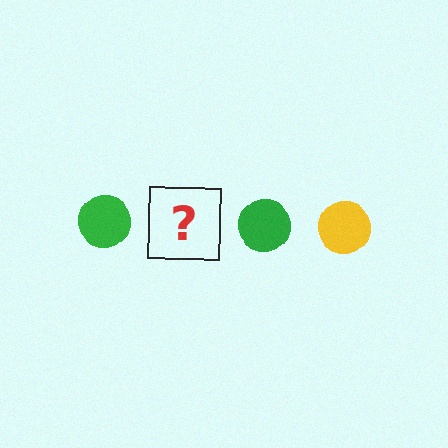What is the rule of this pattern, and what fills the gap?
The rule is that the pattern cycles through green, yellow circles. The gap should be filled with a yellow circle.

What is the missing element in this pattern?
The missing element is a yellow circle.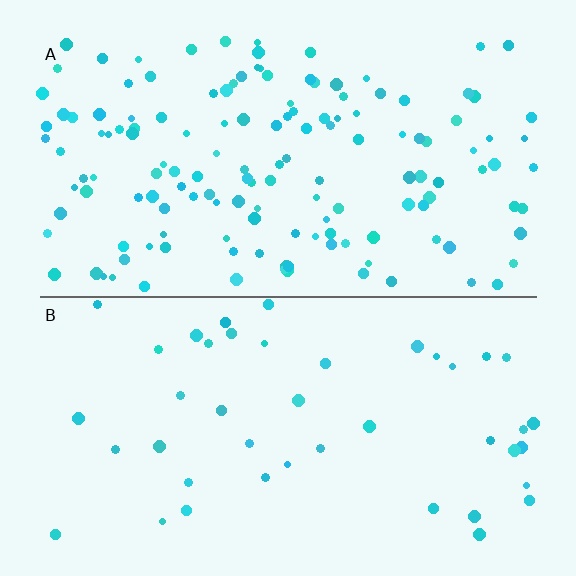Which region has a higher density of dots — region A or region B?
A (the top).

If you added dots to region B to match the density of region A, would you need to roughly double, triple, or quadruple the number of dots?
Approximately triple.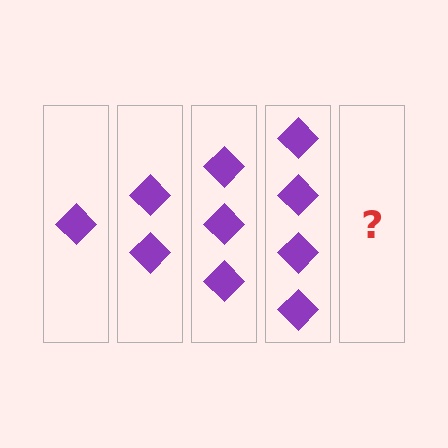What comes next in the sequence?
The next element should be 5 diamonds.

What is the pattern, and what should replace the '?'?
The pattern is that each step adds one more diamond. The '?' should be 5 diamonds.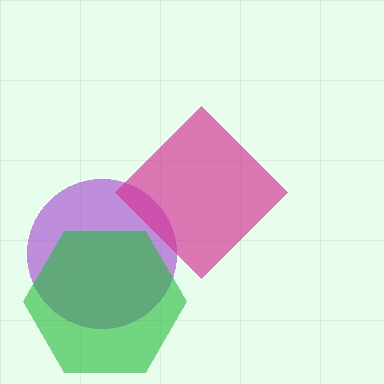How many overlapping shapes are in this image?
There are 3 overlapping shapes in the image.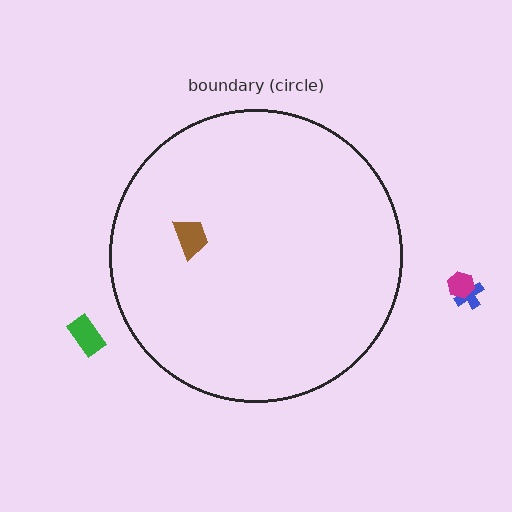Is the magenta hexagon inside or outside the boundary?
Outside.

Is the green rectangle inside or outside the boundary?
Outside.